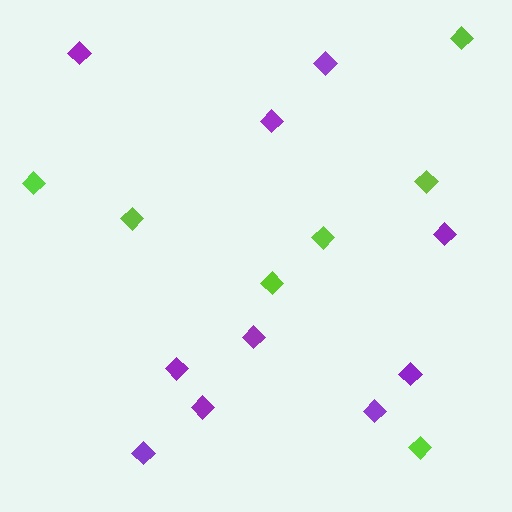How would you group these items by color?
There are 2 groups: one group of lime diamonds (7) and one group of purple diamonds (10).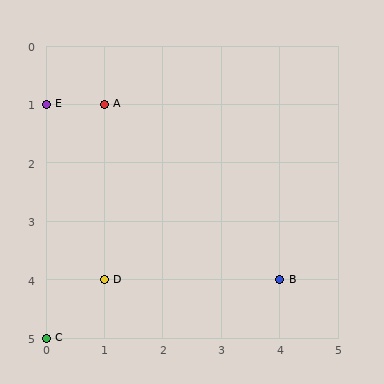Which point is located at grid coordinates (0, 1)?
Point E is at (0, 1).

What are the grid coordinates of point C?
Point C is at grid coordinates (0, 5).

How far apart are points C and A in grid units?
Points C and A are 1 column and 4 rows apart (about 4.1 grid units diagonally).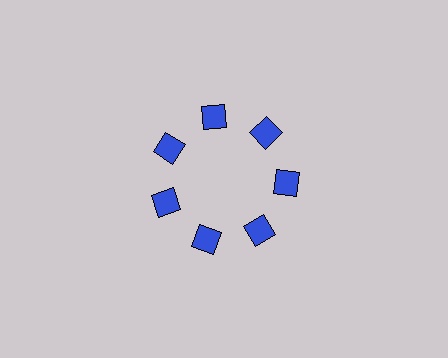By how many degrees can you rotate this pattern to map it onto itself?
The pattern maps onto itself every 51 degrees of rotation.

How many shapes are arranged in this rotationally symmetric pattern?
There are 7 shapes, arranged in 7 groups of 1.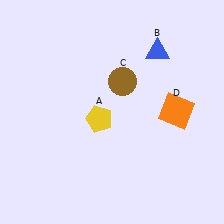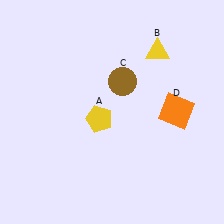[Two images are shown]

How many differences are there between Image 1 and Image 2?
There is 1 difference between the two images.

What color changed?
The triangle (B) changed from blue in Image 1 to yellow in Image 2.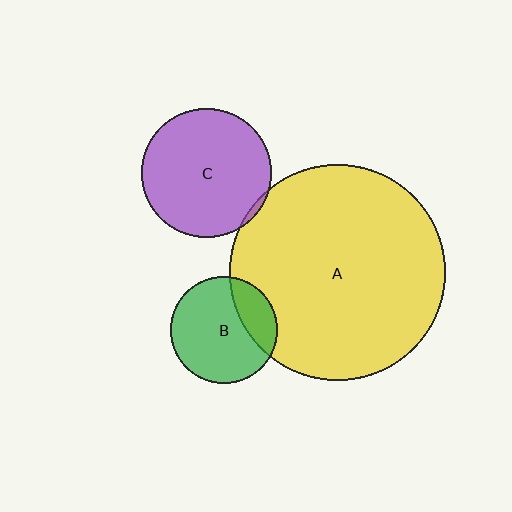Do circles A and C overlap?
Yes.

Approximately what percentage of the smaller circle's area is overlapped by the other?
Approximately 5%.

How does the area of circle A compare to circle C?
Approximately 2.8 times.